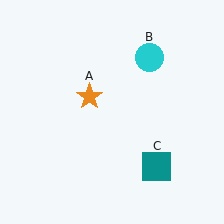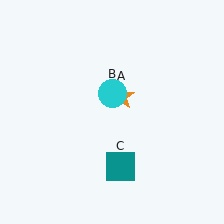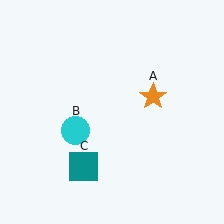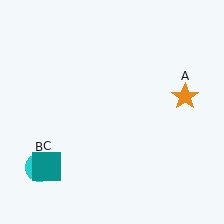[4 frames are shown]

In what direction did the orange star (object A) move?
The orange star (object A) moved right.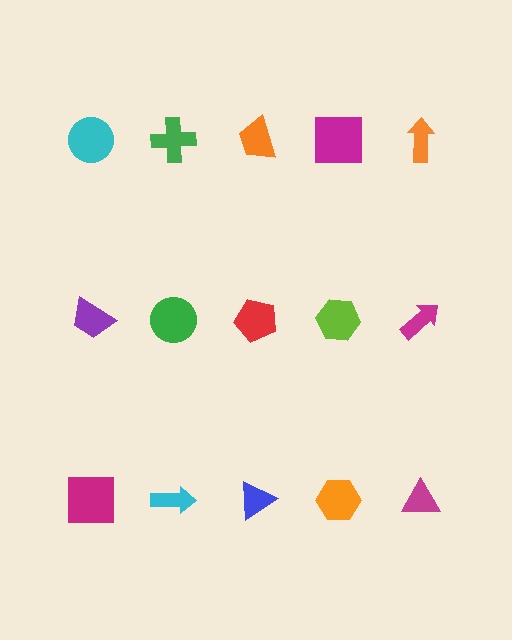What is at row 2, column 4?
A lime hexagon.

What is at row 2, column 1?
A purple trapezoid.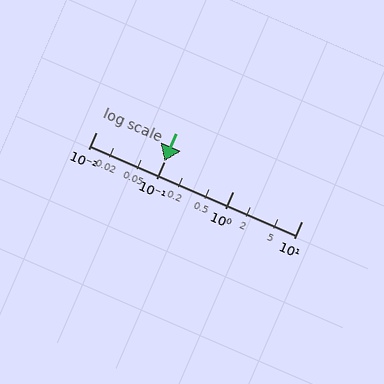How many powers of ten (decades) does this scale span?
The scale spans 3 decades, from 0.01 to 10.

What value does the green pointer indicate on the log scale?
The pointer indicates approximately 0.1.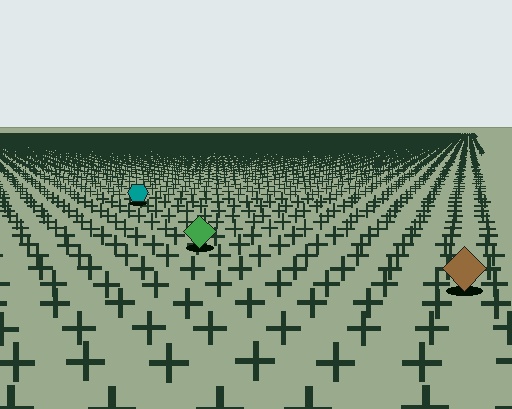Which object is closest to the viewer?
The brown diamond is closest. The texture marks near it are larger and more spread out.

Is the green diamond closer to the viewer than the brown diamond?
No. The brown diamond is closer — you can tell from the texture gradient: the ground texture is coarser near it.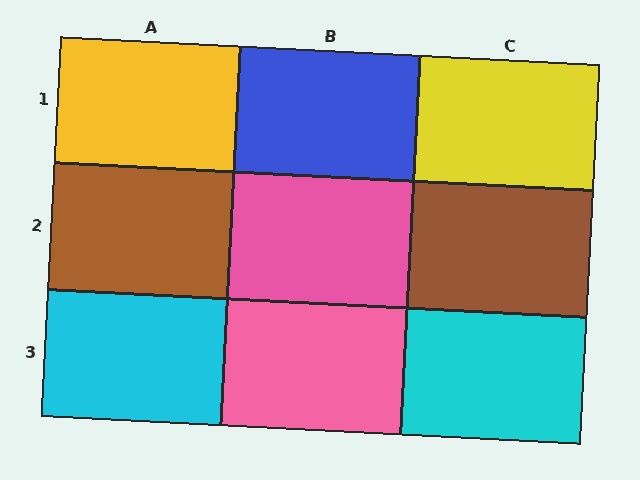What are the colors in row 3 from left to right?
Cyan, pink, cyan.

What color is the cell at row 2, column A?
Brown.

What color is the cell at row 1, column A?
Yellow.